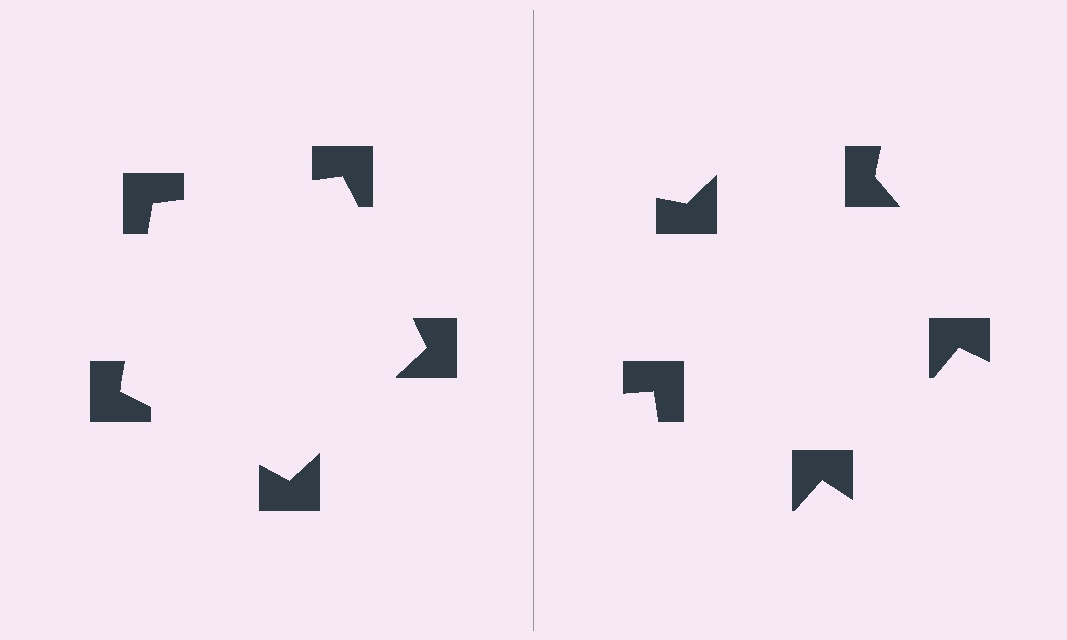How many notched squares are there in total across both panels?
10 — 5 on each side.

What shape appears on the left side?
An illusory pentagon.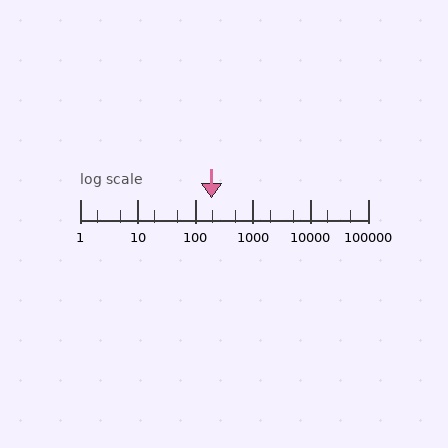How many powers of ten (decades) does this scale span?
The scale spans 5 decades, from 1 to 100000.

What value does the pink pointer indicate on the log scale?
The pointer indicates approximately 190.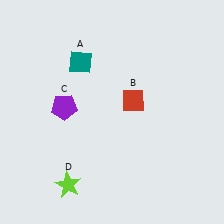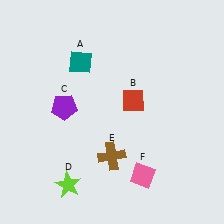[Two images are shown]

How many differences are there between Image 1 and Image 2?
There are 2 differences between the two images.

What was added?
A brown cross (E), a pink diamond (F) were added in Image 2.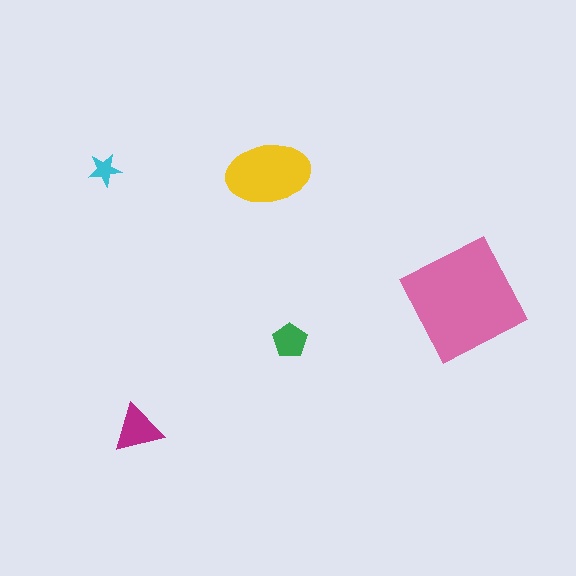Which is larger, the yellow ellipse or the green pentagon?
The yellow ellipse.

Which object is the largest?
The pink square.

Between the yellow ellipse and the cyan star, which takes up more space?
The yellow ellipse.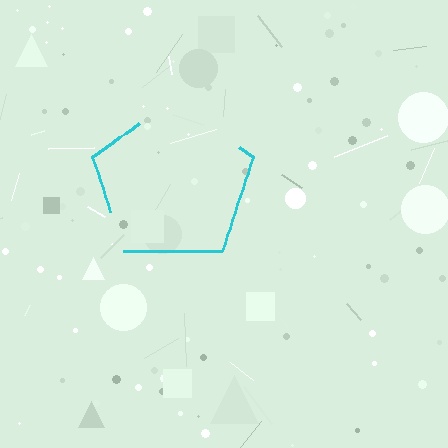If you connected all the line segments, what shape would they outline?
They would outline a pentagon.